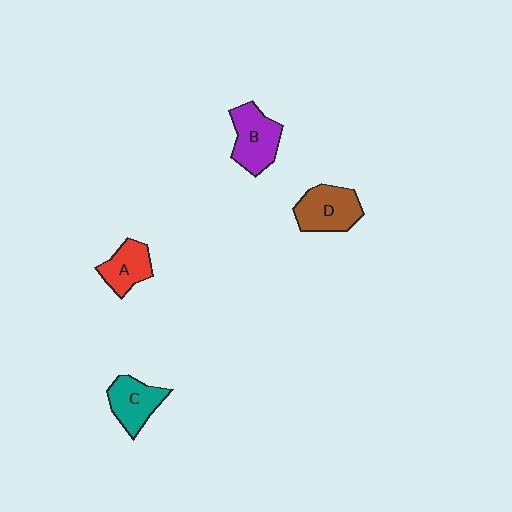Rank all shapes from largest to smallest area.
From largest to smallest: B (purple), D (brown), C (teal), A (red).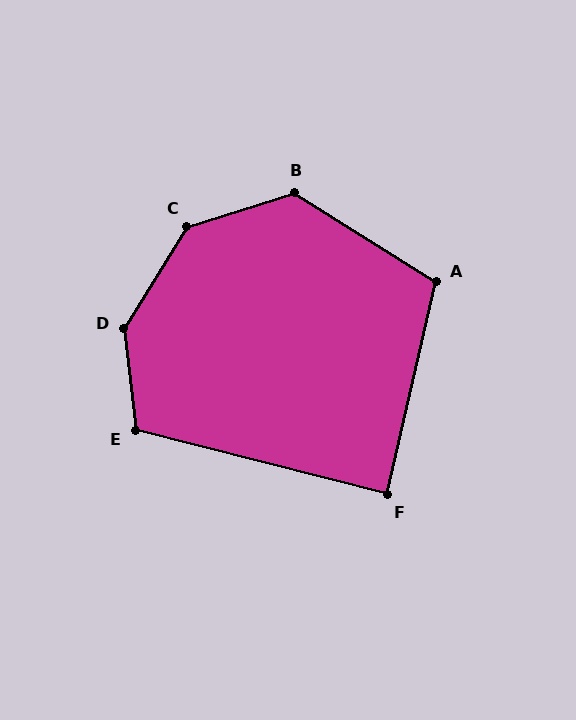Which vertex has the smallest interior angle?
F, at approximately 89 degrees.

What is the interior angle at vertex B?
Approximately 130 degrees (obtuse).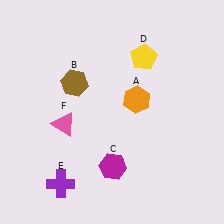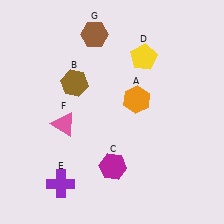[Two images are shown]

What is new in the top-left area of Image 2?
A brown hexagon (G) was added in the top-left area of Image 2.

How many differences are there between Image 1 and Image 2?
There is 1 difference between the two images.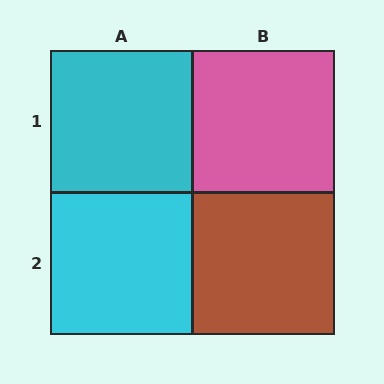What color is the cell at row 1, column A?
Cyan.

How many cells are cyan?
2 cells are cyan.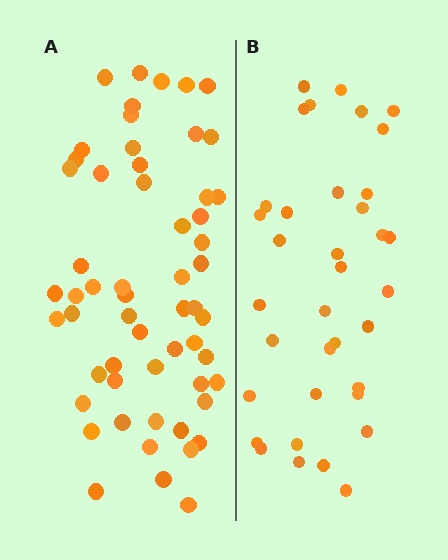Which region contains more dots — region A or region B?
Region A (the left region) has more dots.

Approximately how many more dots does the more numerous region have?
Region A has approximately 20 more dots than region B.